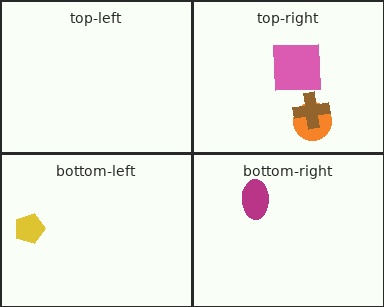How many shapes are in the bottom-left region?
1.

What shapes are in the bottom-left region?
The yellow pentagon.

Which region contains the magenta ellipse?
The bottom-right region.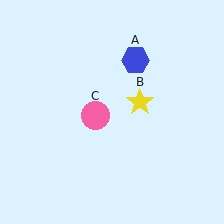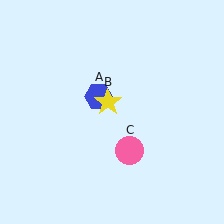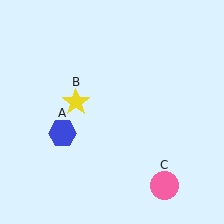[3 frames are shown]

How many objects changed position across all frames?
3 objects changed position: blue hexagon (object A), yellow star (object B), pink circle (object C).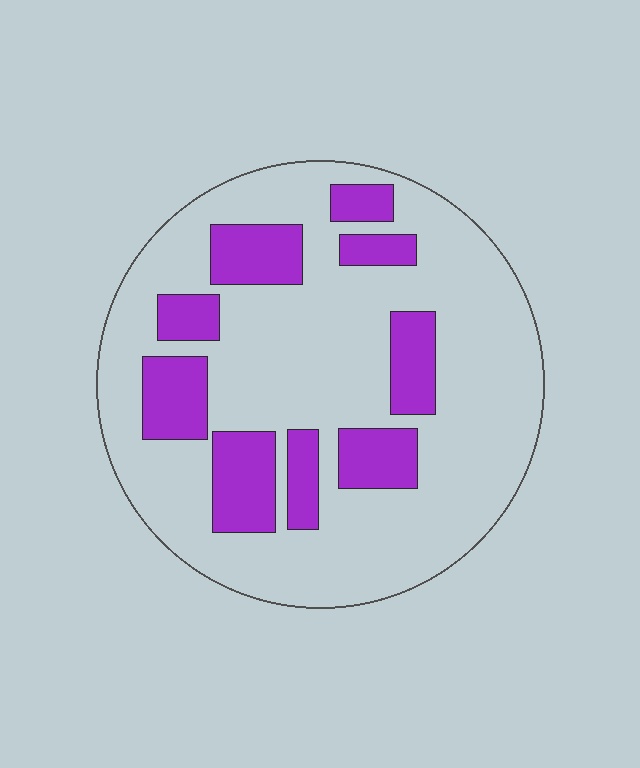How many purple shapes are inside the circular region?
9.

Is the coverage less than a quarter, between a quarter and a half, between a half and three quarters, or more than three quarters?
Less than a quarter.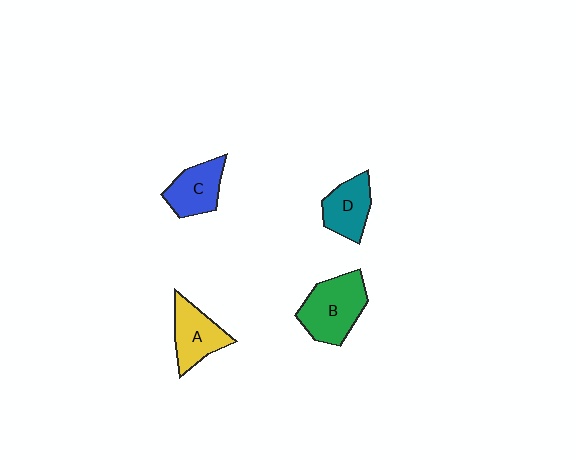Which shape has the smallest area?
Shape D (teal).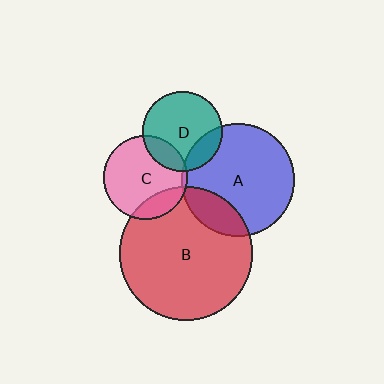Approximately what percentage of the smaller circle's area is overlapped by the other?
Approximately 20%.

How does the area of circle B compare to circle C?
Approximately 2.6 times.